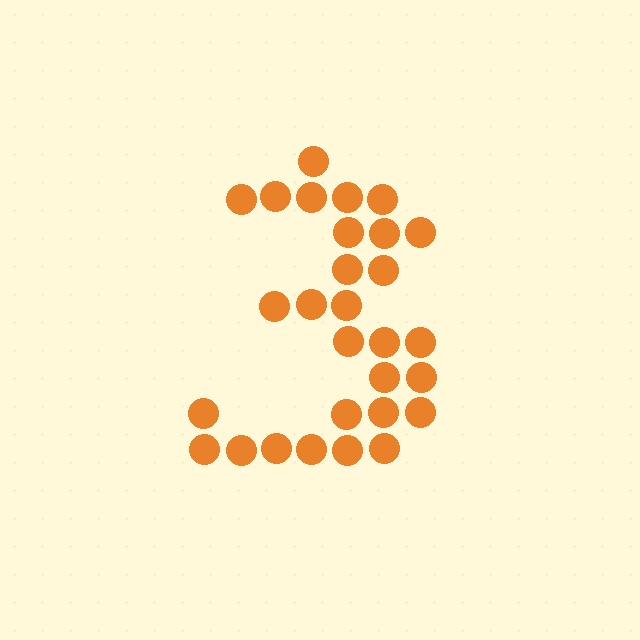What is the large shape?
The large shape is the digit 3.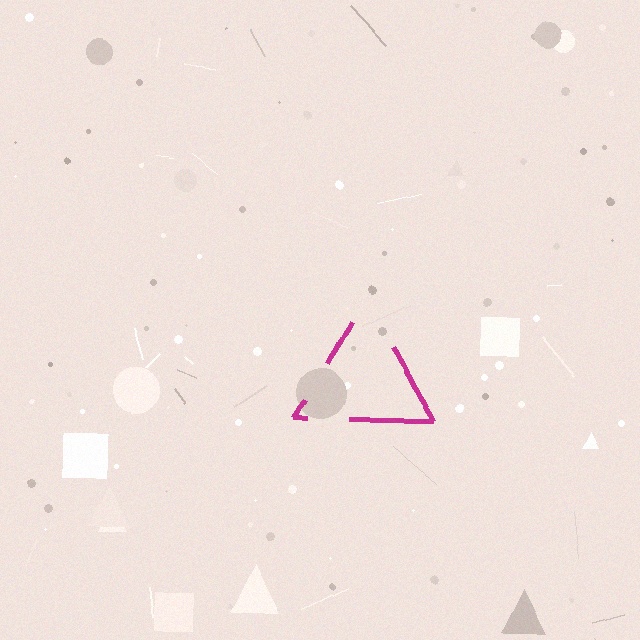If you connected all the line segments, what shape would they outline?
They would outline a triangle.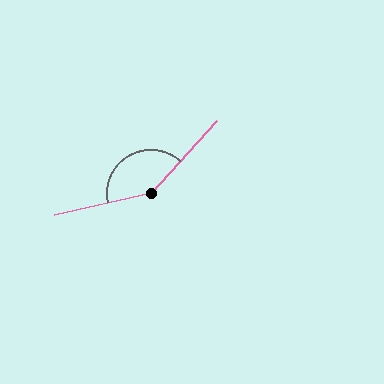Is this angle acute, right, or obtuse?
It is obtuse.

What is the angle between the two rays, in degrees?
Approximately 145 degrees.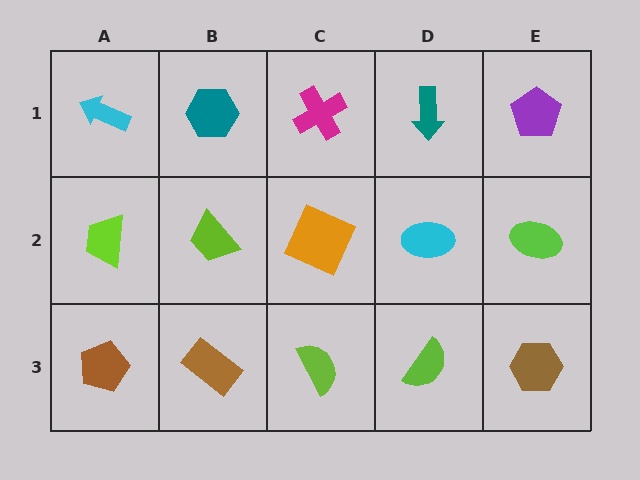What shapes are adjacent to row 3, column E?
A lime ellipse (row 2, column E), a lime semicircle (row 3, column D).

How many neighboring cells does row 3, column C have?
3.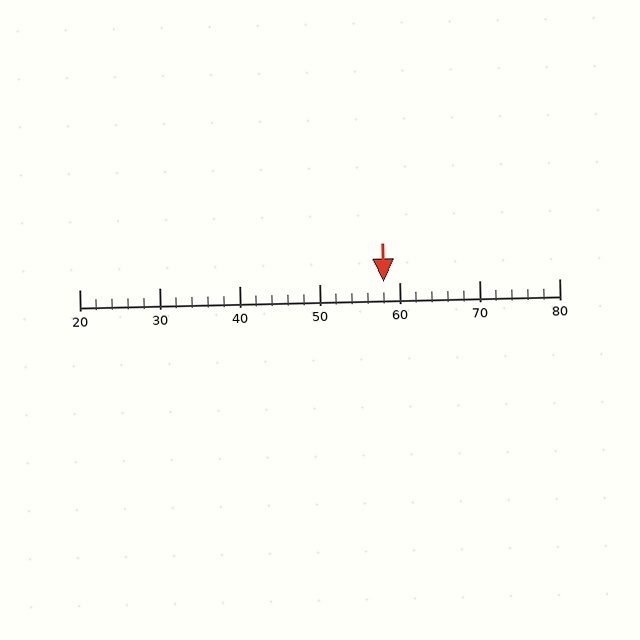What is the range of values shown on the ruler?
The ruler shows values from 20 to 80.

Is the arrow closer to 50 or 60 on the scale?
The arrow is closer to 60.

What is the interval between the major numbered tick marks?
The major tick marks are spaced 10 units apart.